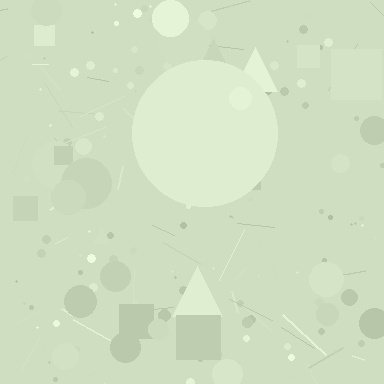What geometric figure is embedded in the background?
A circle is embedded in the background.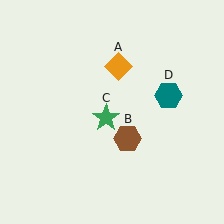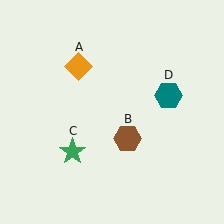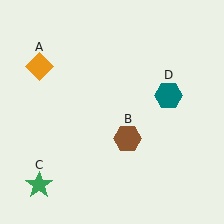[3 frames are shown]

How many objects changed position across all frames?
2 objects changed position: orange diamond (object A), green star (object C).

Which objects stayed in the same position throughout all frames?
Brown hexagon (object B) and teal hexagon (object D) remained stationary.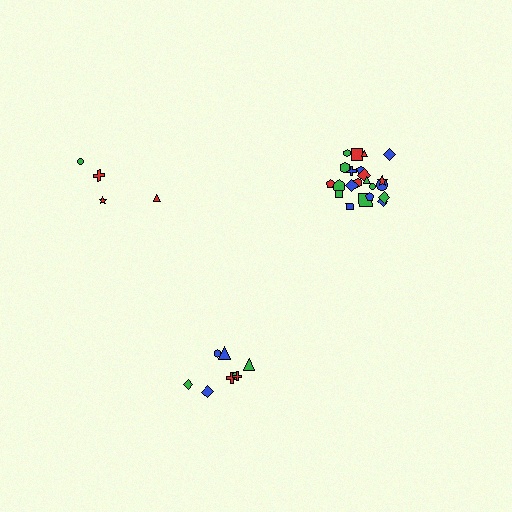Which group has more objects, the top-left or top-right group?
The top-right group.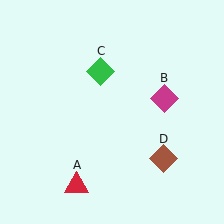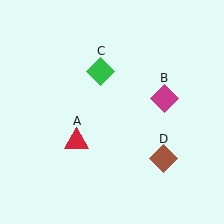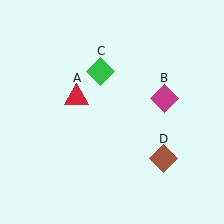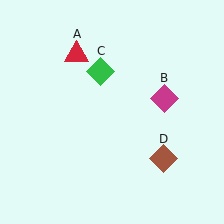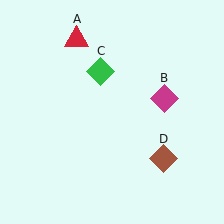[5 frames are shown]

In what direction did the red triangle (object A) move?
The red triangle (object A) moved up.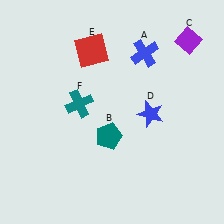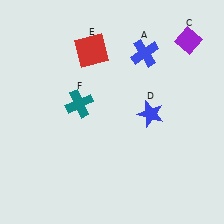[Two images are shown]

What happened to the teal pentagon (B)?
The teal pentagon (B) was removed in Image 2. It was in the bottom-left area of Image 1.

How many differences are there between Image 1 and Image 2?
There is 1 difference between the two images.